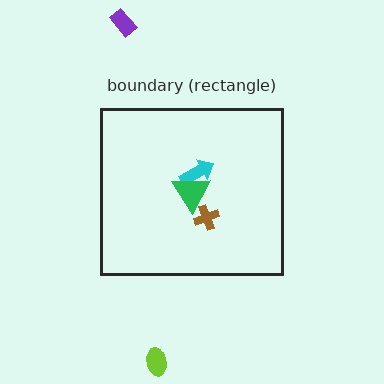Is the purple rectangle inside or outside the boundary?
Outside.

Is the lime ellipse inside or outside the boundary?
Outside.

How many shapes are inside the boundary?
3 inside, 2 outside.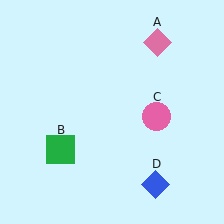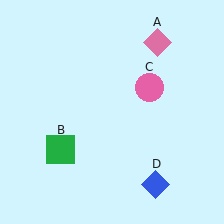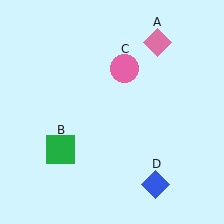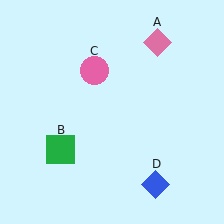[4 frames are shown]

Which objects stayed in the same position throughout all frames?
Pink diamond (object A) and green square (object B) and blue diamond (object D) remained stationary.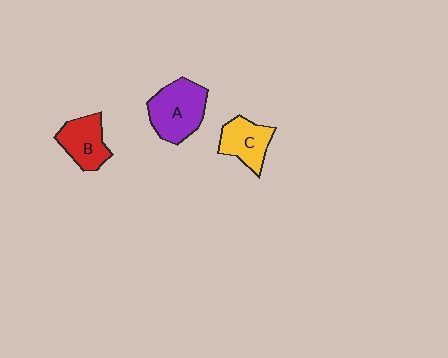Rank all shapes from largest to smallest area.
From largest to smallest: A (purple), B (red), C (yellow).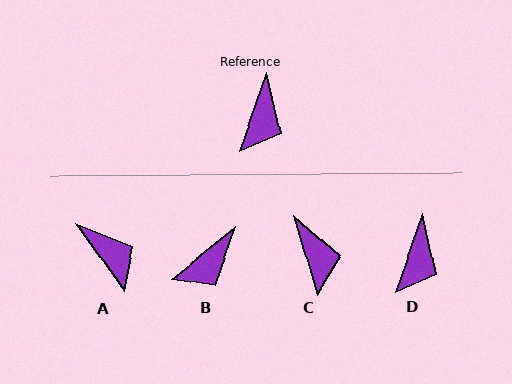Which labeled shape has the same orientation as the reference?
D.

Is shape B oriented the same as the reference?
No, it is off by about 32 degrees.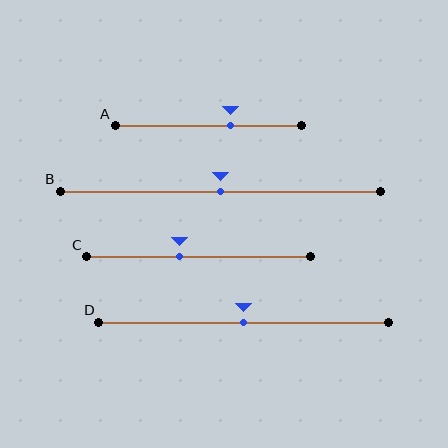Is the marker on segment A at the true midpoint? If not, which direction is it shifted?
No, the marker on segment A is shifted to the right by about 12% of the segment length.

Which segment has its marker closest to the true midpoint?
Segment B has its marker closest to the true midpoint.